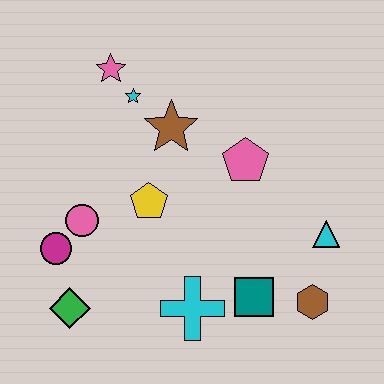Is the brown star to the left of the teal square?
Yes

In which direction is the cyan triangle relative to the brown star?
The cyan triangle is to the right of the brown star.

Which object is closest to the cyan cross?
The teal square is closest to the cyan cross.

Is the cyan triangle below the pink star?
Yes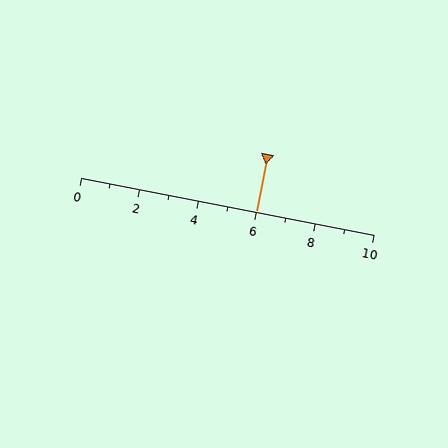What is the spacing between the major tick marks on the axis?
The major ticks are spaced 2 apart.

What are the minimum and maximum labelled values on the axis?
The axis runs from 0 to 10.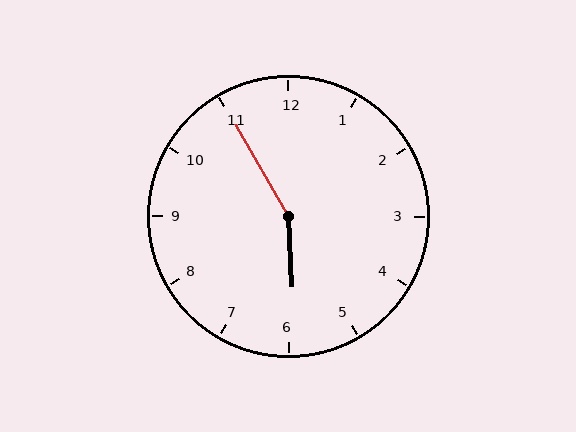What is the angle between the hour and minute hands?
Approximately 152 degrees.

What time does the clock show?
5:55.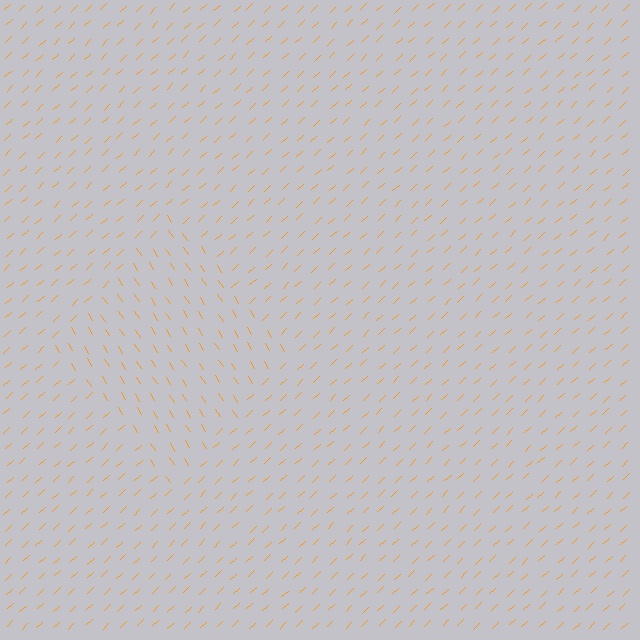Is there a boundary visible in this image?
Yes, there is a texture boundary formed by a change in line orientation.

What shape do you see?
I see a diamond.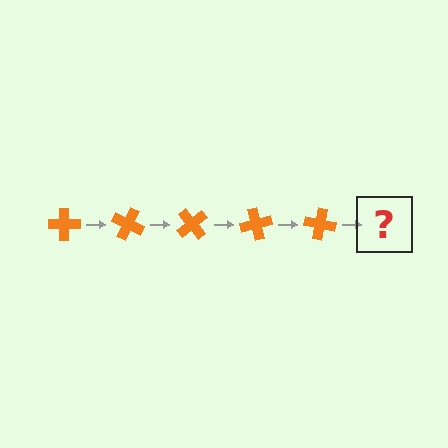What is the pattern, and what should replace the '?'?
The pattern is that the cross rotates 25 degrees each step. The '?' should be an orange cross rotated 125 degrees.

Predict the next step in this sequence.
The next step is an orange cross rotated 125 degrees.